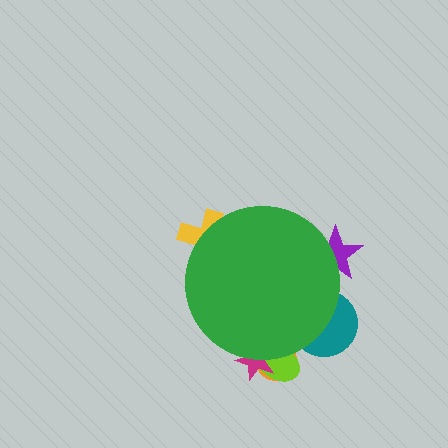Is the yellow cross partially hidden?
Yes, the yellow cross is partially hidden behind the green circle.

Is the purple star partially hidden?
Yes, the purple star is partially hidden behind the green circle.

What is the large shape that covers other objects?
A green circle.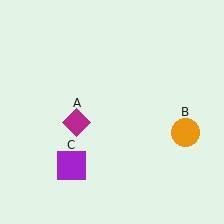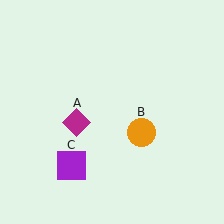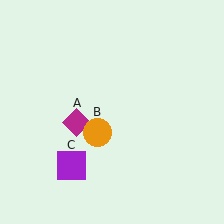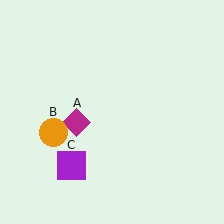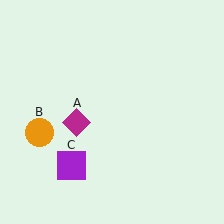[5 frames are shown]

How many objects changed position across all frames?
1 object changed position: orange circle (object B).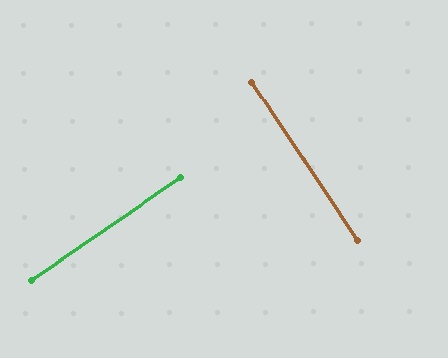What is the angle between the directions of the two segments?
Approximately 89 degrees.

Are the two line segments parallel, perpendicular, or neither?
Perpendicular — they meet at approximately 89°.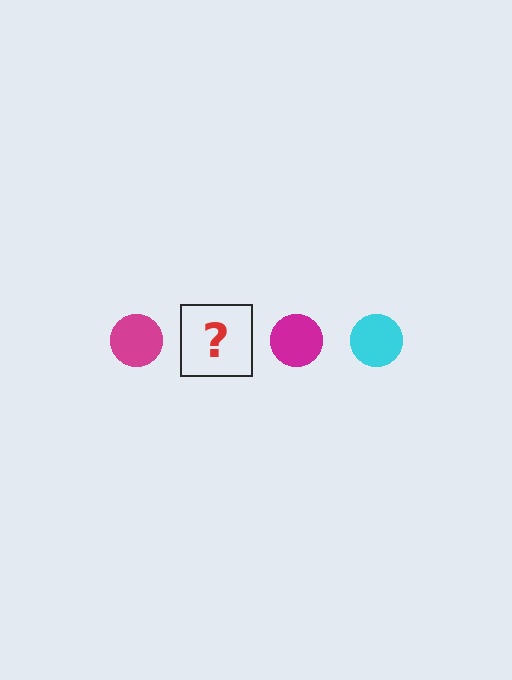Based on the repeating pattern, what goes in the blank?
The blank should be a cyan circle.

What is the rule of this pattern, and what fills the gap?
The rule is that the pattern cycles through magenta, cyan circles. The gap should be filled with a cyan circle.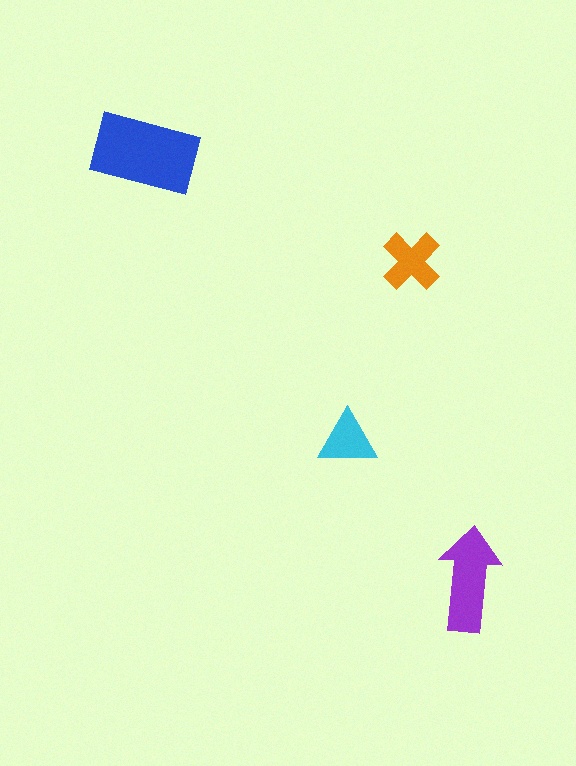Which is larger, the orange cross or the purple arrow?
The purple arrow.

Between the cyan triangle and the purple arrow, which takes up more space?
The purple arrow.